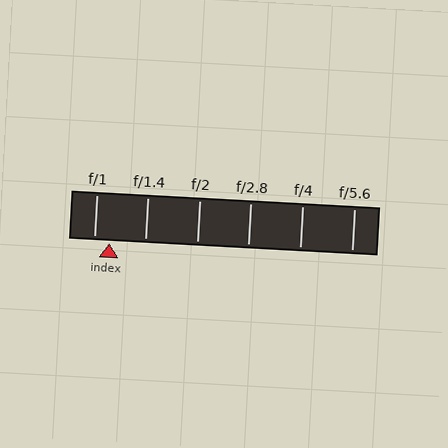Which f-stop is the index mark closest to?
The index mark is closest to f/1.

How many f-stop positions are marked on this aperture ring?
There are 6 f-stop positions marked.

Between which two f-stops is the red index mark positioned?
The index mark is between f/1 and f/1.4.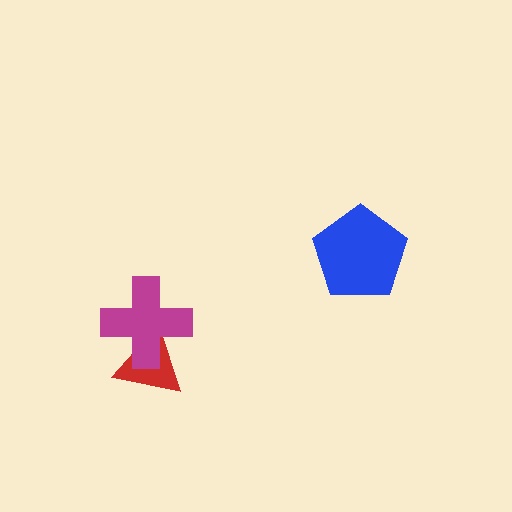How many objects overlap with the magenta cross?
1 object overlaps with the magenta cross.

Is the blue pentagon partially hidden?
No, no other shape covers it.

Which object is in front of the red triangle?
The magenta cross is in front of the red triangle.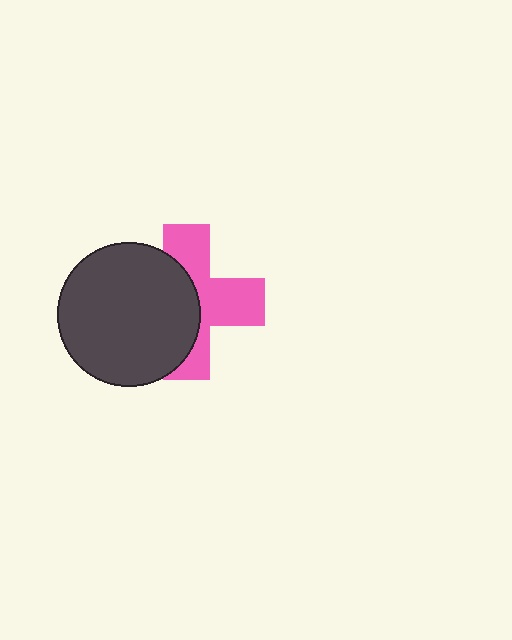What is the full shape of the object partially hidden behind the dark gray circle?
The partially hidden object is a pink cross.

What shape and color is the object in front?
The object in front is a dark gray circle.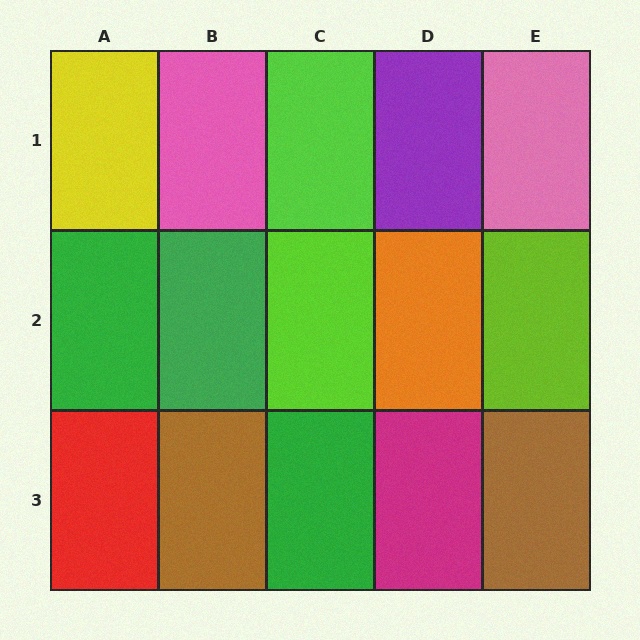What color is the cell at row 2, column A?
Green.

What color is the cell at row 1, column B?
Pink.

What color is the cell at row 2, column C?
Lime.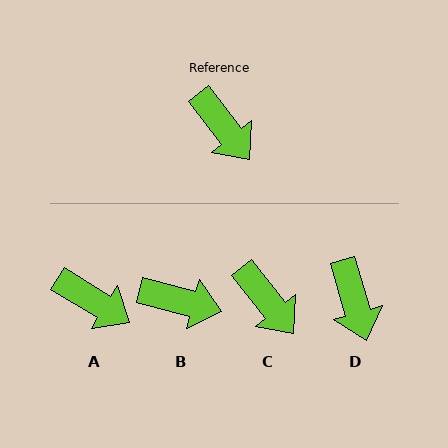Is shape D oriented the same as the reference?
No, it is off by about 21 degrees.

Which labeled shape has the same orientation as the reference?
C.